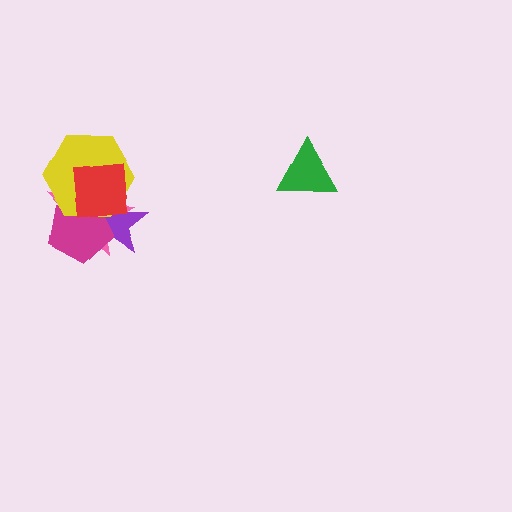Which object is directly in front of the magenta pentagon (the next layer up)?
The yellow hexagon is directly in front of the magenta pentagon.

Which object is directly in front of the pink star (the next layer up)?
The purple star is directly in front of the pink star.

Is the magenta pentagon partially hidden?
Yes, it is partially covered by another shape.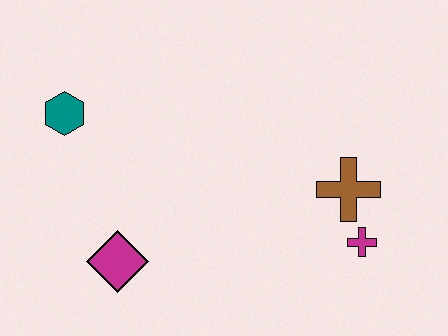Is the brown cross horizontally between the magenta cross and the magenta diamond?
Yes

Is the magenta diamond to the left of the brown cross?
Yes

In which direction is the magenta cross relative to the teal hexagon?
The magenta cross is to the right of the teal hexagon.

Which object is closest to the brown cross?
The magenta cross is closest to the brown cross.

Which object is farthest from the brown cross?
The teal hexagon is farthest from the brown cross.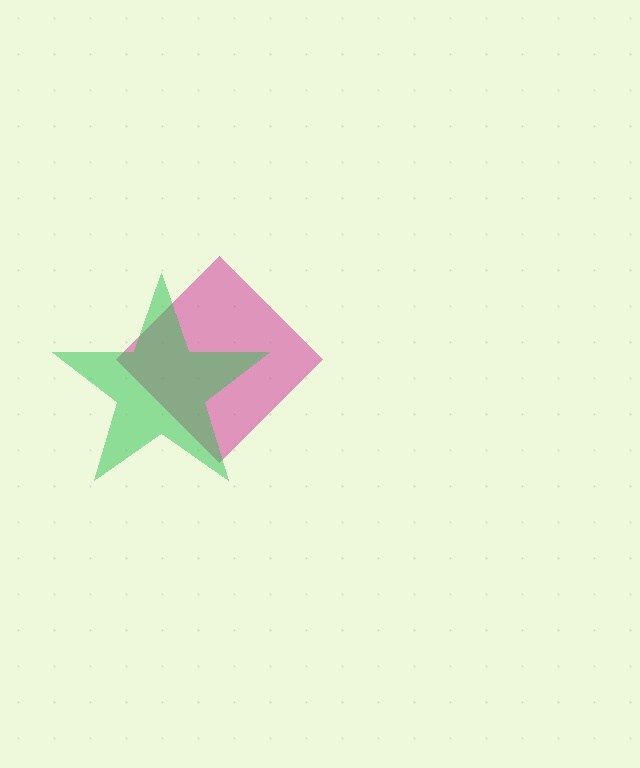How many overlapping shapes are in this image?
There are 2 overlapping shapes in the image.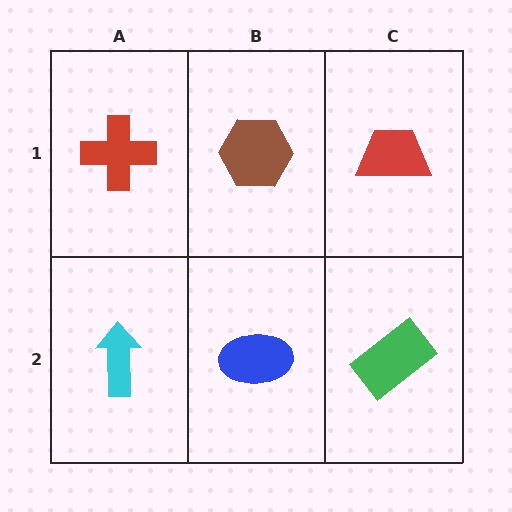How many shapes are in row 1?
3 shapes.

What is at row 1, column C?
A red trapezoid.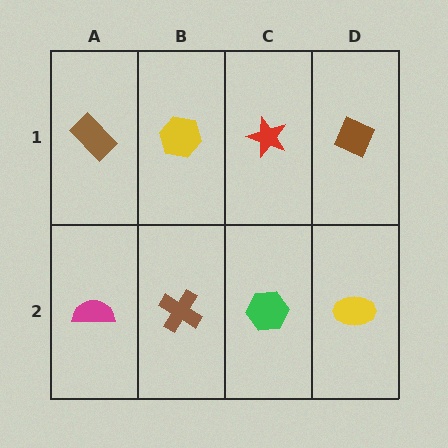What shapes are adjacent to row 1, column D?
A yellow ellipse (row 2, column D), a red star (row 1, column C).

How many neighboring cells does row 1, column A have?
2.